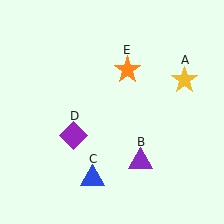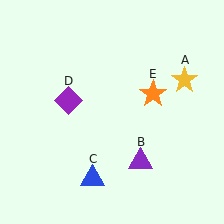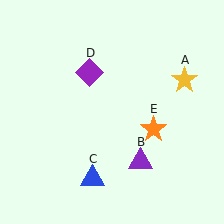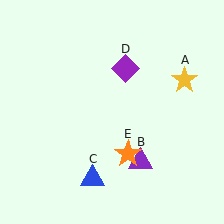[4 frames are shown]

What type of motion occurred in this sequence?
The purple diamond (object D), orange star (object E) rotated clockwise around the center of the scene.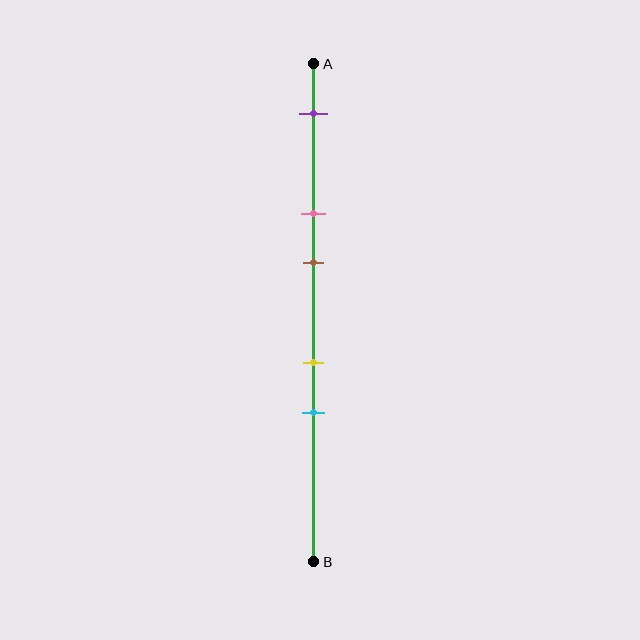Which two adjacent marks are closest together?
The yellow and cyan marks are the closest adjacent pair.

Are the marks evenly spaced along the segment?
No, the marks are not evenly spaced.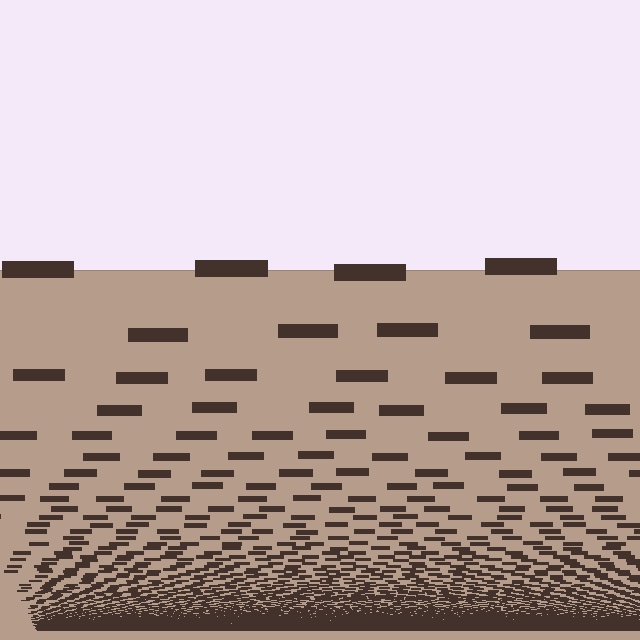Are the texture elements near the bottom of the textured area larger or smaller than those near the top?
Smaller. The gradient is inverted — elements near the bottom are smaller and denser.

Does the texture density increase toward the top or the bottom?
Density increases toward the bottom.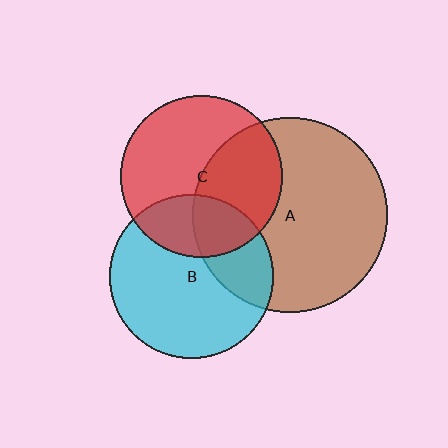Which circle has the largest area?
Circle A (brown).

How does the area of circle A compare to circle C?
Approximately 1.5 times.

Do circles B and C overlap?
Yes.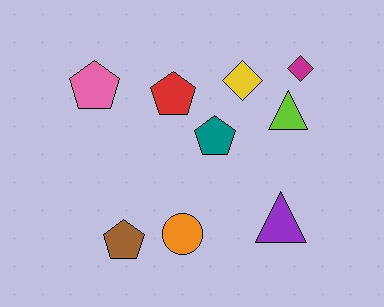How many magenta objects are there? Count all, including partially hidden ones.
There is 1 magenta object.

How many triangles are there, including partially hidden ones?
There are 2 triangles.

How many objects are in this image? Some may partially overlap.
There are 9 objects.